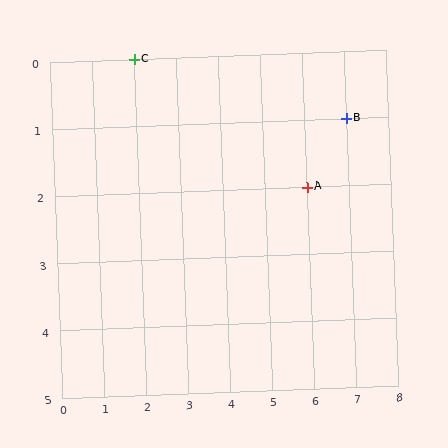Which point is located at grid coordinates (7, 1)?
Point B is at (7, 1).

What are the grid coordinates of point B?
Point B is at grid coordinates (7, 1).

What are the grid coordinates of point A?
Point A is at grid coordinates (6, 2).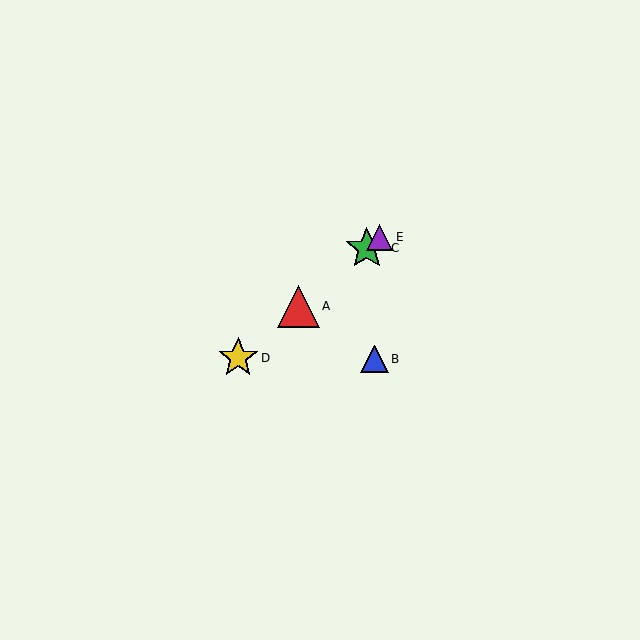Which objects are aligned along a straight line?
Objects A, C, D, E are aligned along a straight line.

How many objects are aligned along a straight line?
4 objects (A, C, D, E) are aligned along a straight line.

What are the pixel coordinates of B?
Object B is at (375, 359).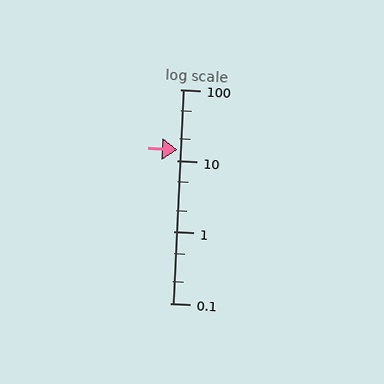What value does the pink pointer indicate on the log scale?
The pointer indicates approximately 14.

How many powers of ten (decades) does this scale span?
The scale spans 3 decades, from 0.1 to 100.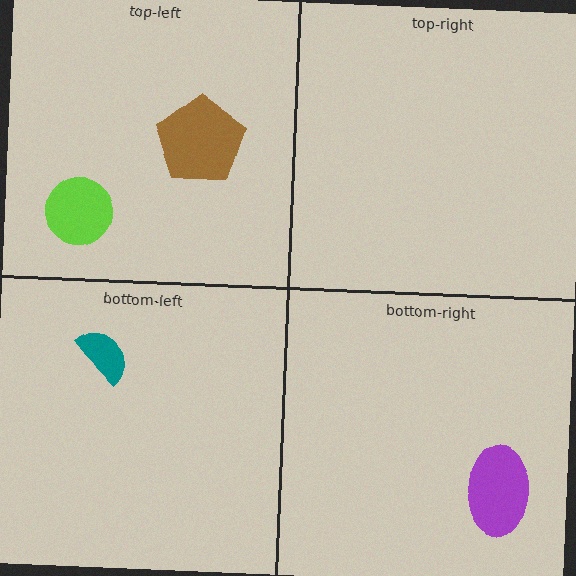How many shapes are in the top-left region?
2.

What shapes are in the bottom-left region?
The teal semicircle.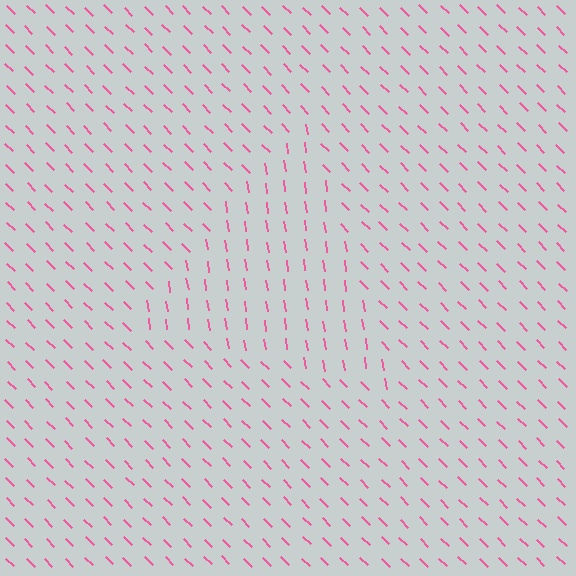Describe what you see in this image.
The image is filled with small pink line segments. A triangle region in the image has lines oriented differently from the surrounding lines, creating a visible texture boundary.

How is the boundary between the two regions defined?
The boundary is defined purely by a change in line orientation (approximately 37 degrees difference). All lines are the same color and thickness.